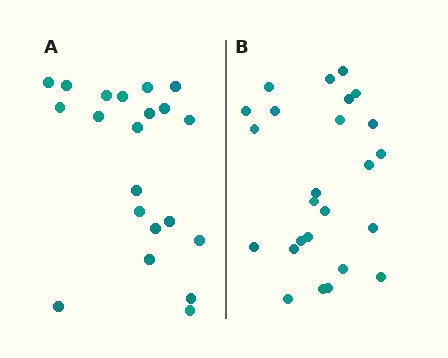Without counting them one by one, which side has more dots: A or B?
Region B (the right region) has more dots.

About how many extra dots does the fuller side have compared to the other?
Region B has about 4 more dots than region A.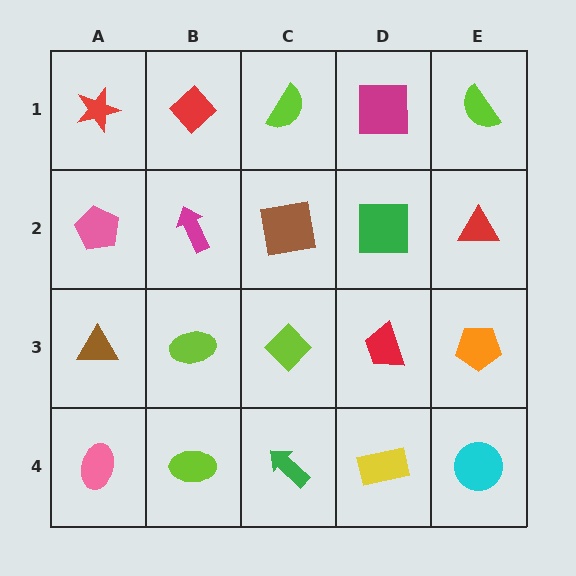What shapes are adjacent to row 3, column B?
A magenta arrow (row 2, column B), a lime ellipse (row 4, column B), a brown triangle (row 3, column A), a lime diamond (row 3, column C).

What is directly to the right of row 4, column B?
A green arrow.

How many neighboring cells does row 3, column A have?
3.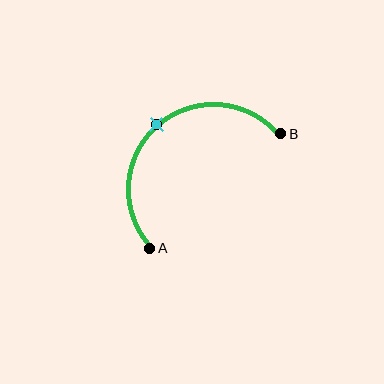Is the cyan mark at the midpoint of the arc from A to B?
Yes. The cyan mark lies on the arc at equal arc-length from both A and B — it is the arc midpoint.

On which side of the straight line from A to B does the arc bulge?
The arc bulges above and to the left of the straight line connecting A and B.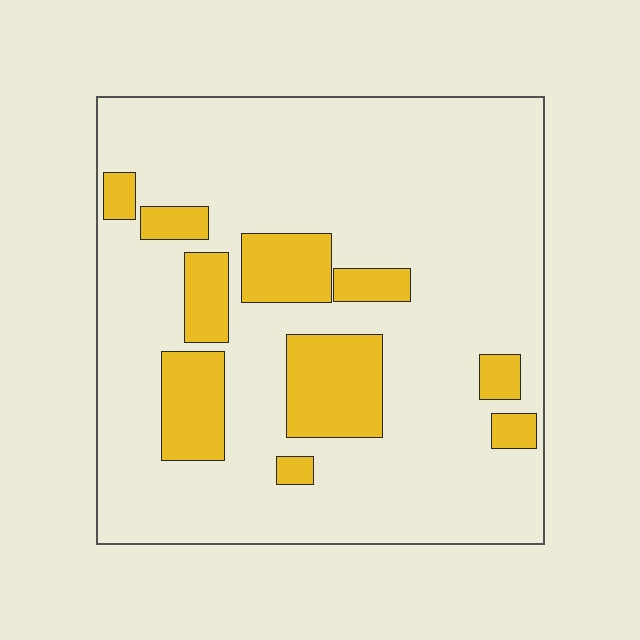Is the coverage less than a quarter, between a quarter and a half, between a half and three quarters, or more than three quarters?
Less than a quarter.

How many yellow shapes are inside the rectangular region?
10.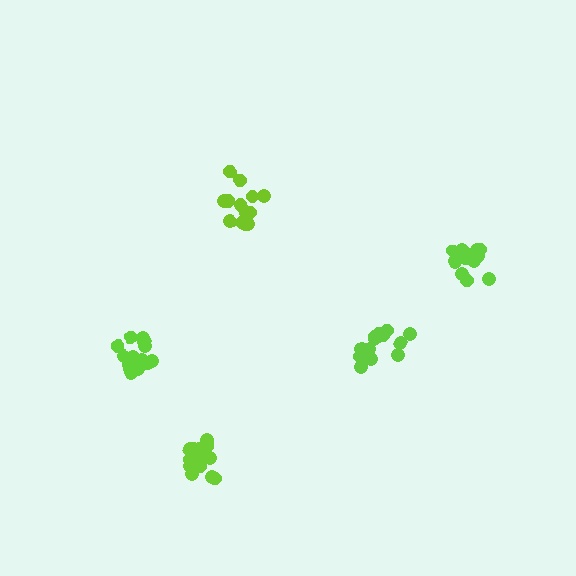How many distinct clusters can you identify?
There are 5 distinct clusters.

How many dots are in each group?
Group 1: 16 dots, Group 2: 13 dots, Group 3: 17 dots, Group 4: 14 dots, Group 5: 18 dots (78 total).